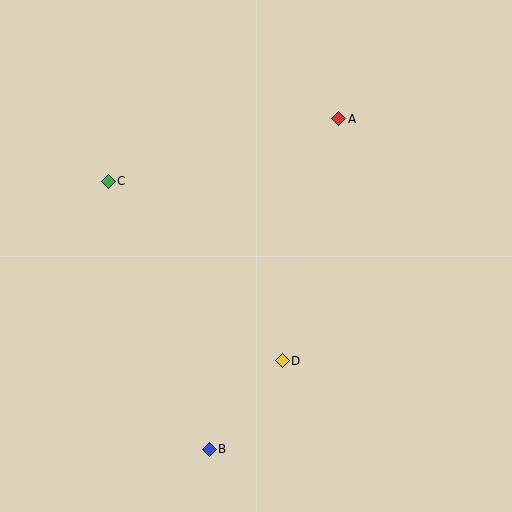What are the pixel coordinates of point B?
Point B is at (209, 449).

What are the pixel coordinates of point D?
Point D is at (282, 361).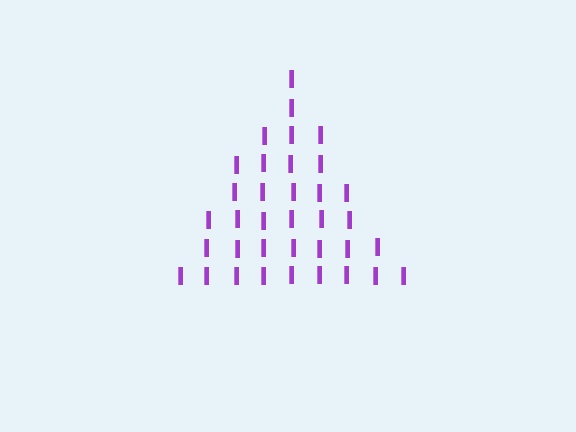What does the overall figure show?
The overall figure shows a triangle.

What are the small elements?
The small elements are letter I's.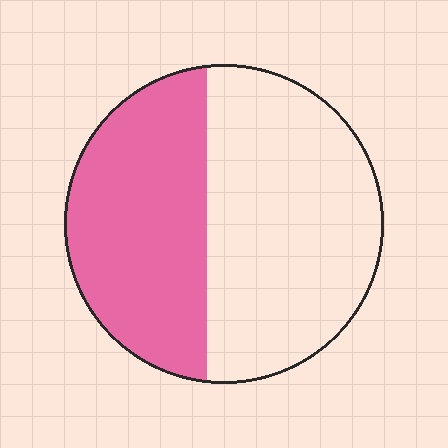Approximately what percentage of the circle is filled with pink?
Approximately 45%.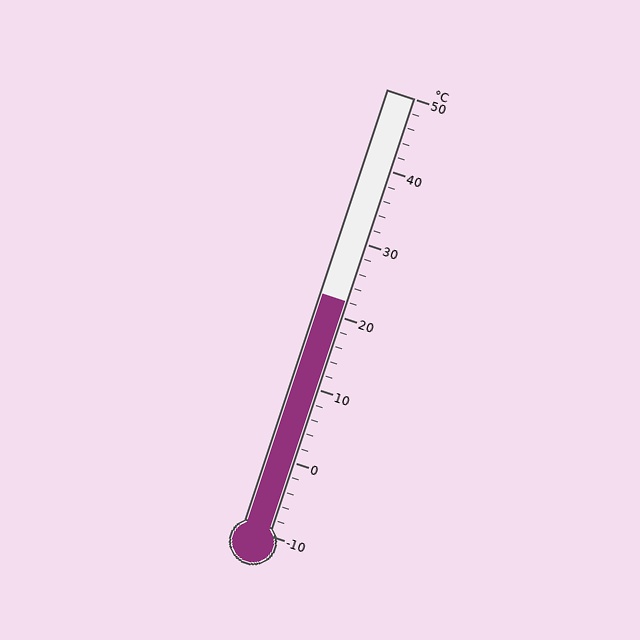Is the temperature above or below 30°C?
The temperature is below 30°C.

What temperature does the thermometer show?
The thermometer shows approximately 22°C.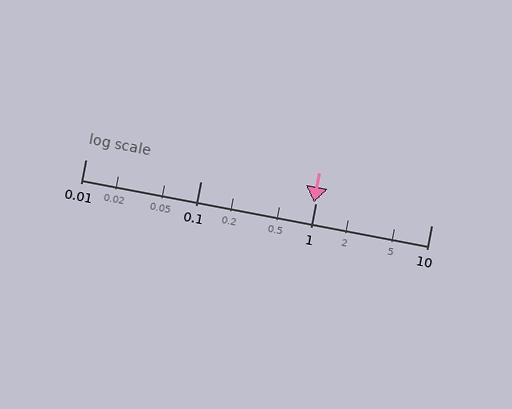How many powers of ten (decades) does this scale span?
The scale spans 3 decades, from 0.01 to 10.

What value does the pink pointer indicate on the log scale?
The pointer indicates approximately 0.96.